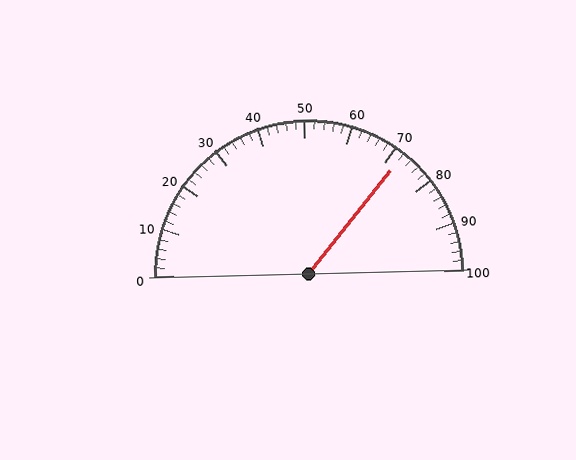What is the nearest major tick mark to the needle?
The nearest major tick mark is 70.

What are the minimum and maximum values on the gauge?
The gauge ranges from 0 to 100.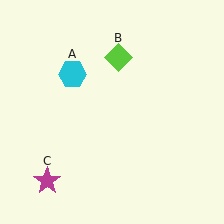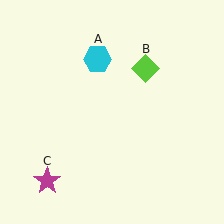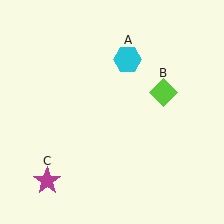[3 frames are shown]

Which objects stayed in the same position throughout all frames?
Magenta star (object C) remained stationary.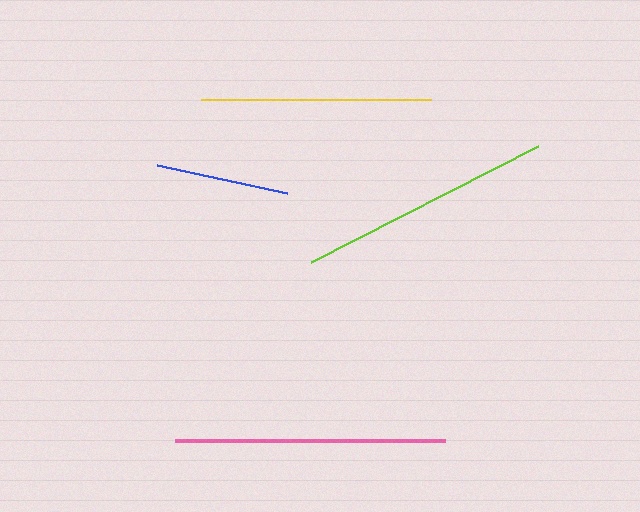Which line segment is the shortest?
The blue line is the shortest at approximately 133 pixels.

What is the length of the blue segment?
The blue segment is approximately 133 pixels long.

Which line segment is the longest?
The pink line is the longest at approximately 269 pixels.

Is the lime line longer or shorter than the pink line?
The pink line is longer than the lime line.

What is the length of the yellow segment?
The yellow segment is approximately 230 pixels long.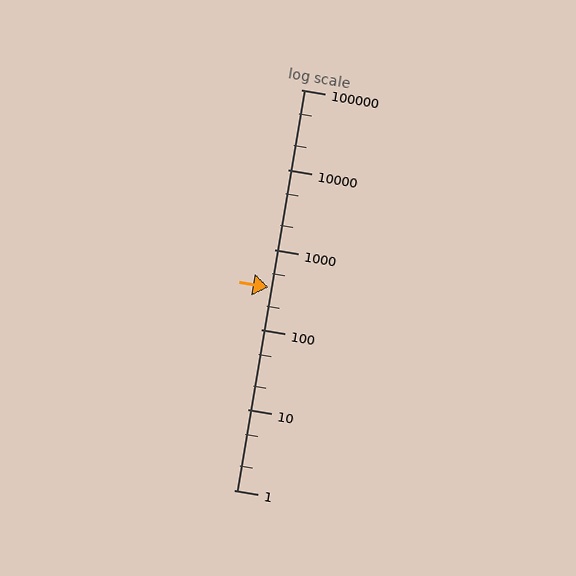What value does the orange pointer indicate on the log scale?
The pointer indicates approximately 340.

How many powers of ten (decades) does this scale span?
The scale spans 5 decades, from 1 to 100000.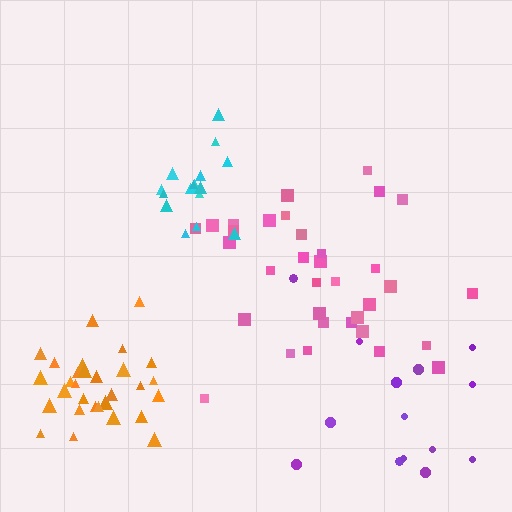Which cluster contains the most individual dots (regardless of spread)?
Pink (34).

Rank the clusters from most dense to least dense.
orange, cyan, pink, purple.